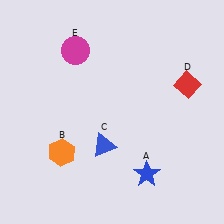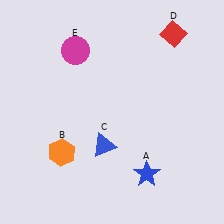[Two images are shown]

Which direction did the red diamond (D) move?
The red diamond (D) moved up.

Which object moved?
The red diamond (D) moved up.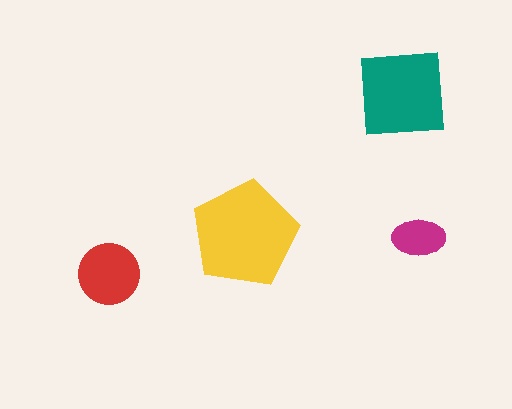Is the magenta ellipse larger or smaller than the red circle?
Smaller.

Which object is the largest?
The yellow pentagon.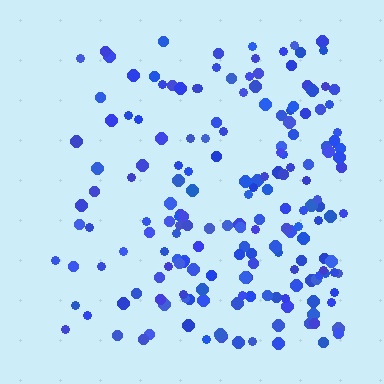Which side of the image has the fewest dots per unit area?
The left.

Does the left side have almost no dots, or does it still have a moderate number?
Still a moderate number, just noticeably fewer than the right.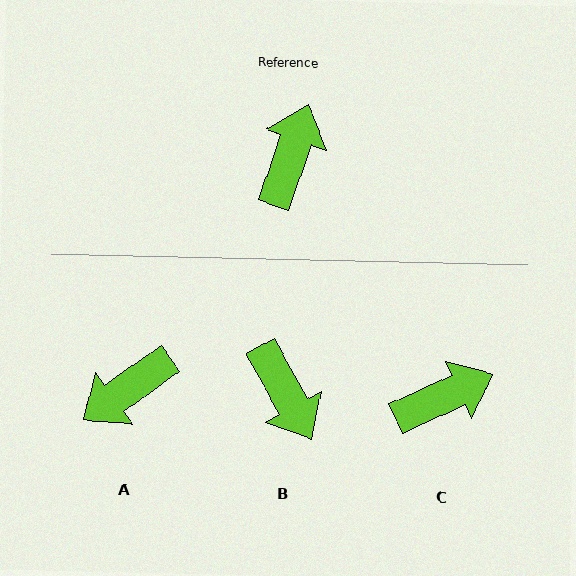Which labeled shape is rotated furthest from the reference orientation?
A, about 145 degrees away.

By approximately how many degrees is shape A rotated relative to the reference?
Approximately 145 degrees counter-clockwise.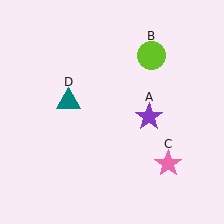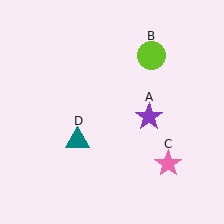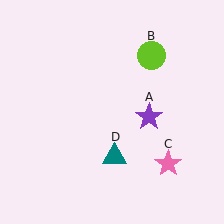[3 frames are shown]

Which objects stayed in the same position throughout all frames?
Purple star (object A) and lime circle (object B) and pink star (object C) remained stationary.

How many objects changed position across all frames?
1 object changed position: teal triangle (object D).